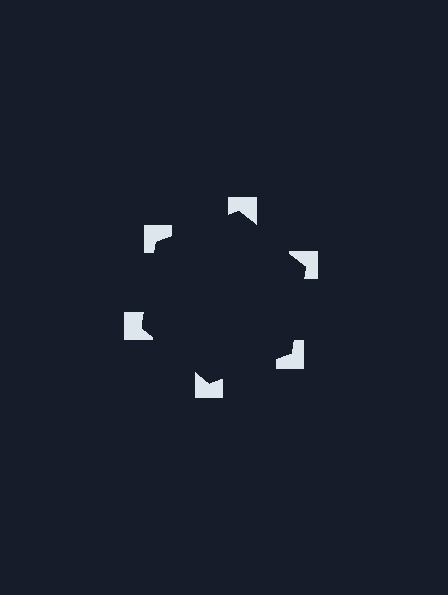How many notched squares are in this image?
There are 6 — one at each vertex of the illusory hexagon.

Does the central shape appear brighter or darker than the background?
It typically appears slightly darker than the background, even though no actual brightness change is drawn.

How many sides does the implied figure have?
6 sides.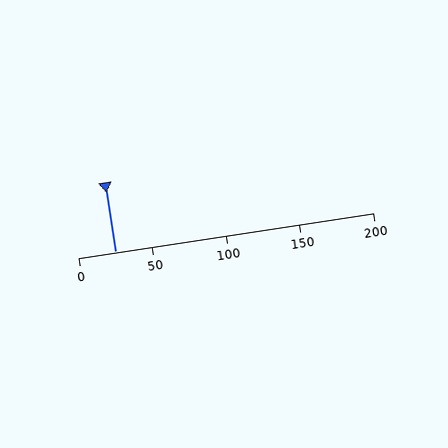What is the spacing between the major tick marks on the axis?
The major ticks are spaced 50 apart.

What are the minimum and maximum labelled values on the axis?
The axis runs from 0 to 200.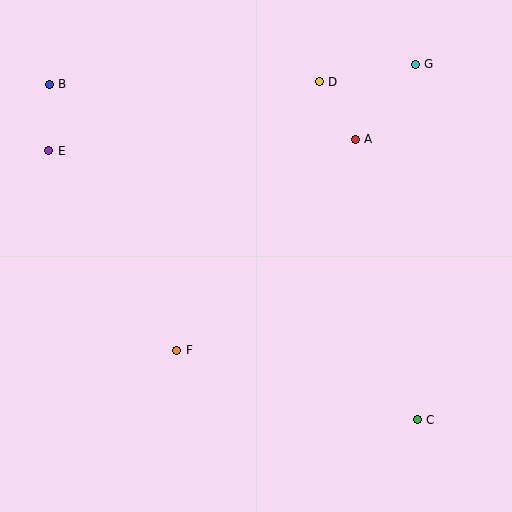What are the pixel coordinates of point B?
Point B is at (49, 84).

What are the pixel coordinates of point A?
Point A is at (355, 139).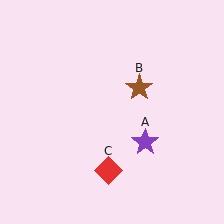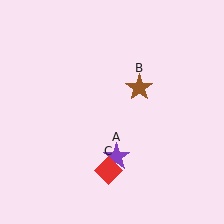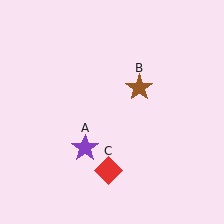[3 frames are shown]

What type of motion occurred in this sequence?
The purple star (object A) rotated clockwise around the center of the scene.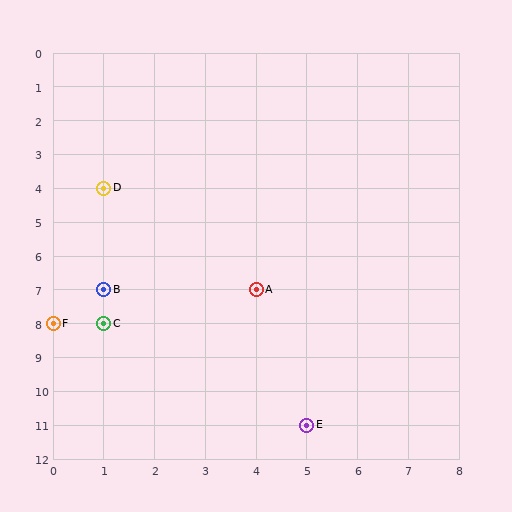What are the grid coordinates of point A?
Point A is at grid coordinates (4, 7).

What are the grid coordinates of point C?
Point C is at grid coordinates (1, 8).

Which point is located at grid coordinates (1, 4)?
Point D is at (1, 4).